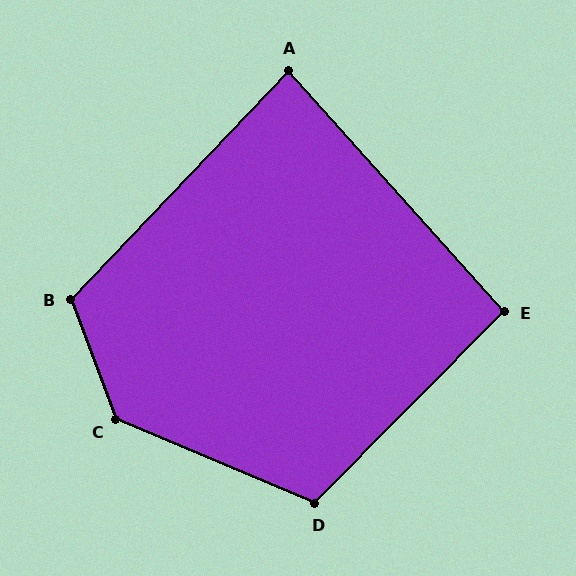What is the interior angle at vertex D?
Approximately 112 degrees (obtuse).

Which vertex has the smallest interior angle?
A, at approximately 85 degrees.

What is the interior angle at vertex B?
Approximately 116 degrees (obtuse).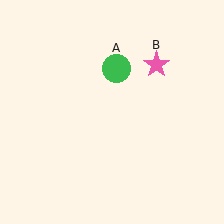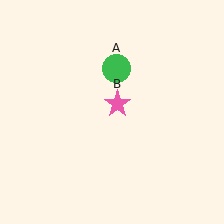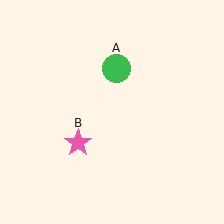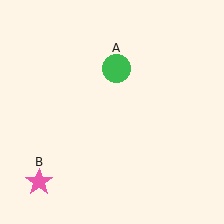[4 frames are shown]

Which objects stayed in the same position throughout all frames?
Green circle (object A) remained stationary.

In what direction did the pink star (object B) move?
The pink star (object B) moved down and to the left.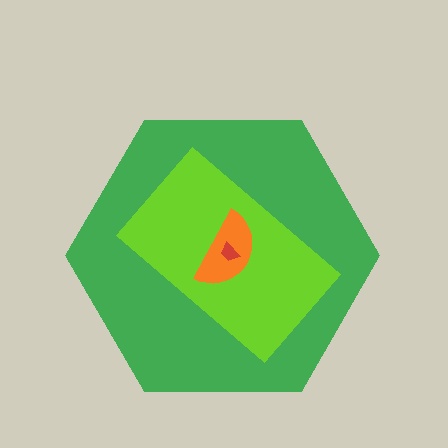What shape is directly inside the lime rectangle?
The orange semicircle.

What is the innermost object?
The red trapezoid.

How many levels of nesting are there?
4.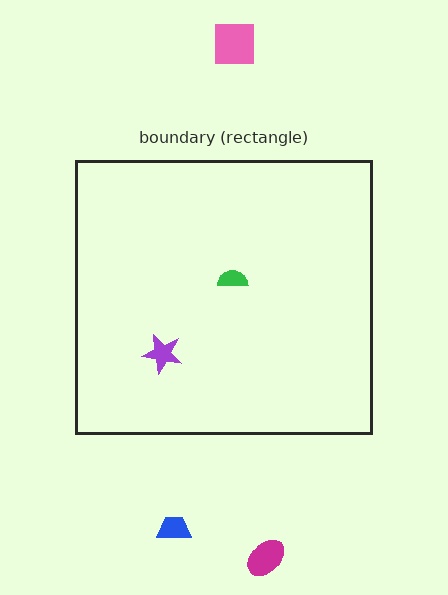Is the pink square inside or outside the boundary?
Outside.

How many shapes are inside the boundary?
2 inside, 3 outside.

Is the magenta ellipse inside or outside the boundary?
Outside.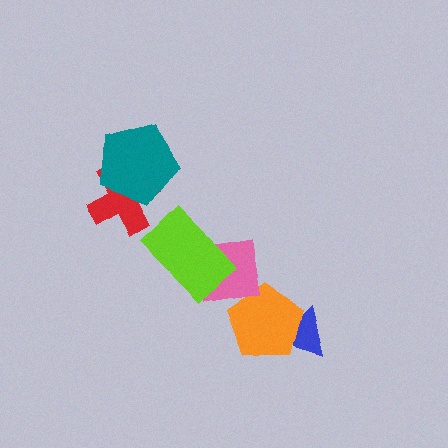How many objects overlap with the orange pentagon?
2 objects overlap with the orange pentagon.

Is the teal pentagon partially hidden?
No, no other shape covers it.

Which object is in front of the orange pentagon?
The pink square is in front of the orange pentagon.